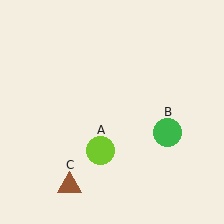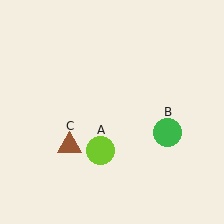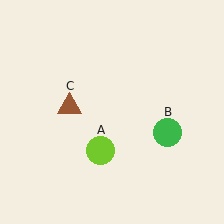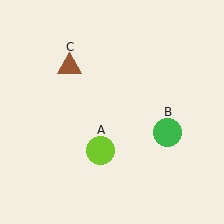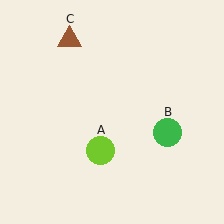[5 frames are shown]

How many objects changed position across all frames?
1 object changed position: brown triangle (object C).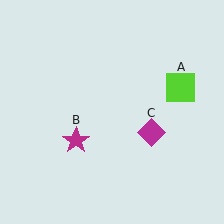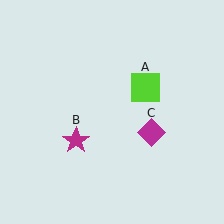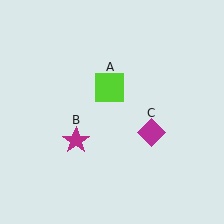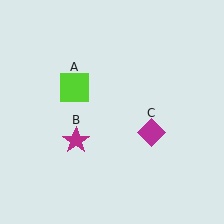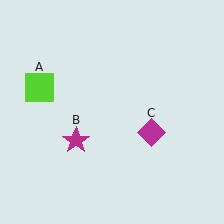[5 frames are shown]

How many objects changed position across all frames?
1 object changed position: lime square (object A).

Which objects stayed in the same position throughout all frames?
Magenta star (object B) and magenta diamond (object C) remained stationary.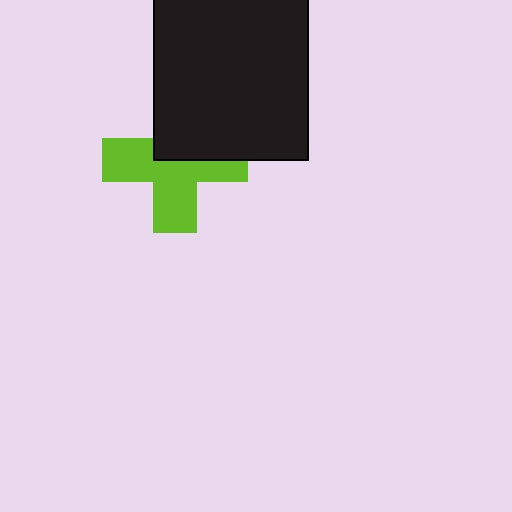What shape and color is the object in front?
The object in front is a black rectangle.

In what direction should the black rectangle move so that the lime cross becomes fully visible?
The black rectangle should move up. That is the shortest direction to clear the overlap and leave the lime cross fully visible.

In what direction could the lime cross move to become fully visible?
The lime cross could move down. That would shift it out from behind the black rectangle entirely.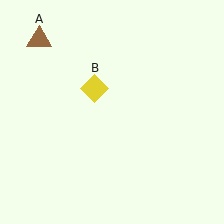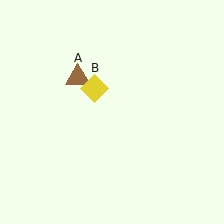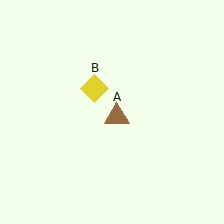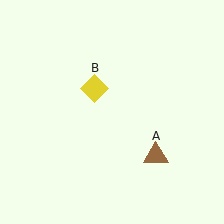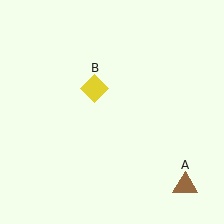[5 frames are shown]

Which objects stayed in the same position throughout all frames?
Yellow diamond (object B) remained stationary.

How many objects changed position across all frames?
1 object changed position: brown triangle (object A).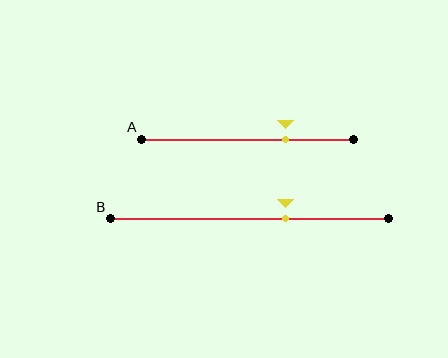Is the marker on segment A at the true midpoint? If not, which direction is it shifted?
No, the marker on segment A is shifted to the right by about 18% of the segment length.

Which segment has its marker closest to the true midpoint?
Segment B has its marker closest to the true midpoint.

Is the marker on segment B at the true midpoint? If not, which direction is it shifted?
No, the marker on segment B is shifted to the right by about 13% of the segment length.